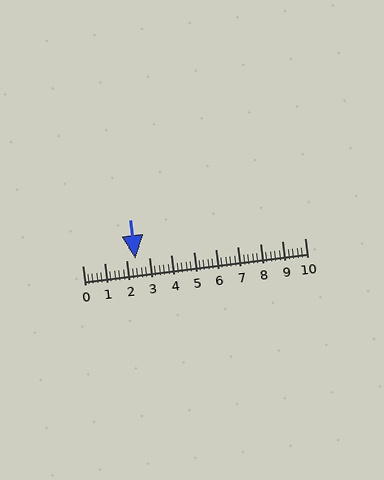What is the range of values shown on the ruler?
The ruler shows values from 0 to 10.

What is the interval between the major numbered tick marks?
The major tick marks are spaced 1 units apart.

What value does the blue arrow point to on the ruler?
The blue arrow points to approximately 2.4.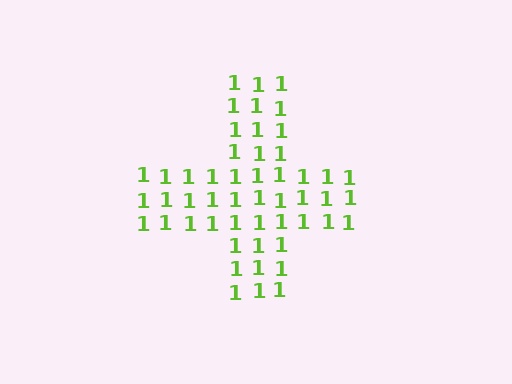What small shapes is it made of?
It is made of small digit 1's.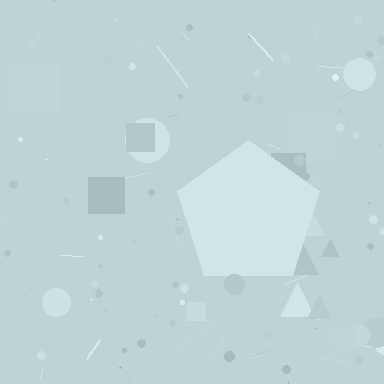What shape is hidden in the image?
A pentagon is hidden in the image.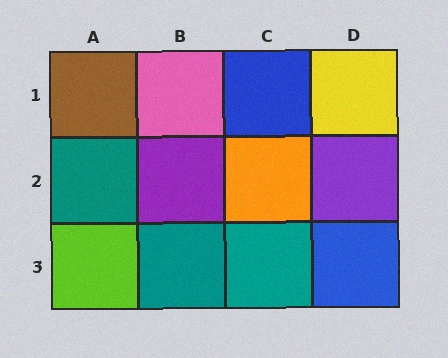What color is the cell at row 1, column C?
Blue.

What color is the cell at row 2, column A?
Teal.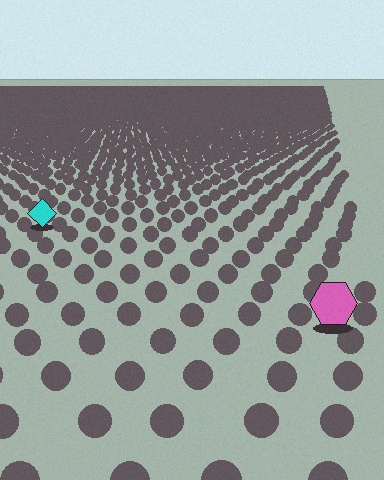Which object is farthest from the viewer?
The cyan diamond is farthest from the viewer. It appears smaller and the ground texture around it is denser.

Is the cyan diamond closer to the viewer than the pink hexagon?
No. The pink hexagon is closer — you can tell from the texture gradient: the ground texture is coarser near it.